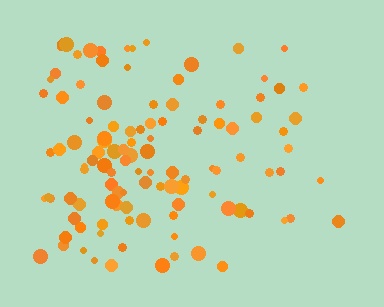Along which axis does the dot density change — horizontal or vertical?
Horizontal.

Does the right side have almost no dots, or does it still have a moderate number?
Still a moderate number, just noticeably fewer than the left.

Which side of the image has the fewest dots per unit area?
The right.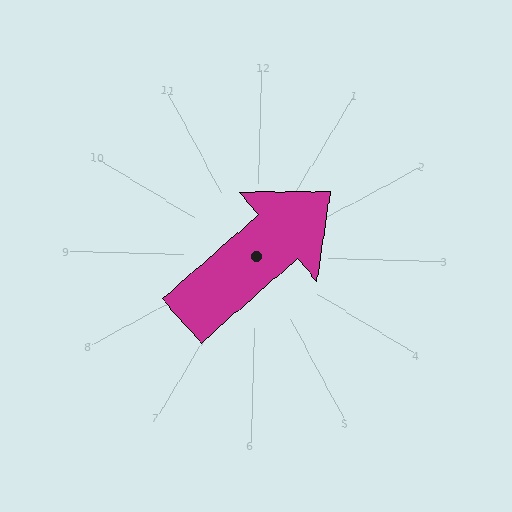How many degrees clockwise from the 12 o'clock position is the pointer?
Approximately 47 degrees.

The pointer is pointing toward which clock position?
Roughly 2 o'clock.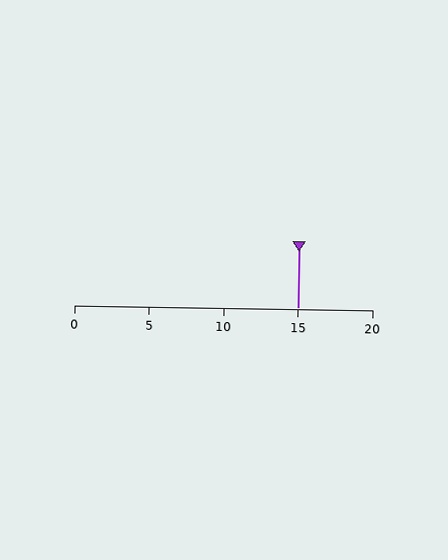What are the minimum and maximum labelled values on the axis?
The axis runs from 0 to 20.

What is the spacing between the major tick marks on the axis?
The major ticks are spaced 5 apart.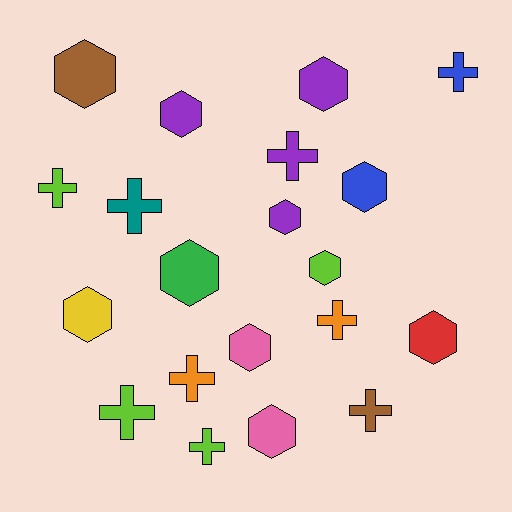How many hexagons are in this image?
There are 11 hexagons.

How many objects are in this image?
There are 20 objects.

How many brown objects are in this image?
There are 2 brown objects.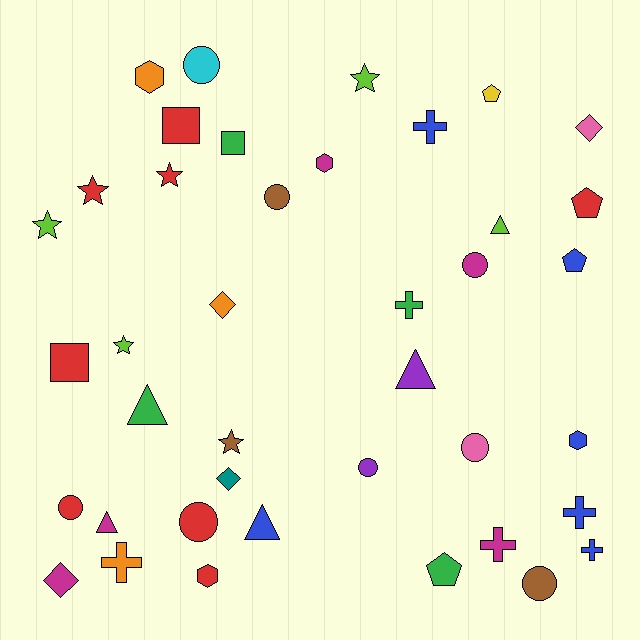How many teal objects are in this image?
There is 1 teal object.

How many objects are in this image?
There are 40 objects.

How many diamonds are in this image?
There are 4 diamonds.